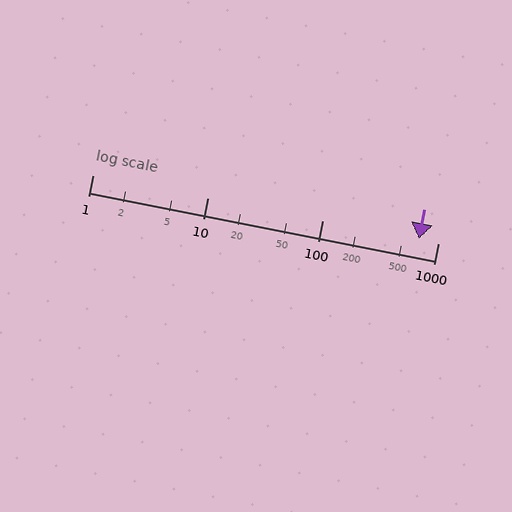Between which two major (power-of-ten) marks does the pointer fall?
The pointer is between 100 and 1000.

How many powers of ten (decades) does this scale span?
The scale spans 3 decades, from 1 to 1000.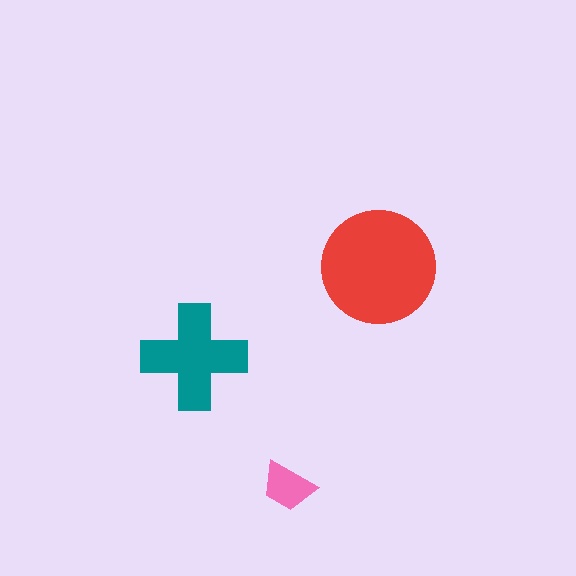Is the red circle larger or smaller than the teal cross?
Larger.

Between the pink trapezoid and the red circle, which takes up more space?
The red circle.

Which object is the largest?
The red circle.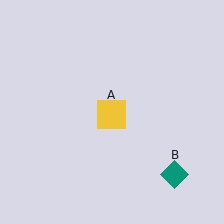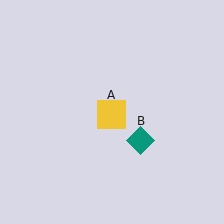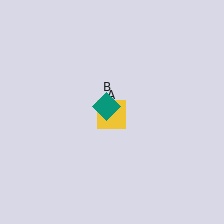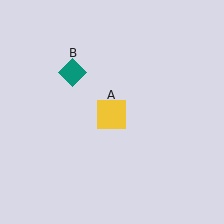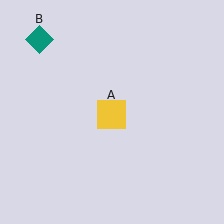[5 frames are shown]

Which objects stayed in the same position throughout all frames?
Yellow square (object A) remained stationary.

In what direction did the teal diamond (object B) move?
The teal diamond (object B) moved up and to the left.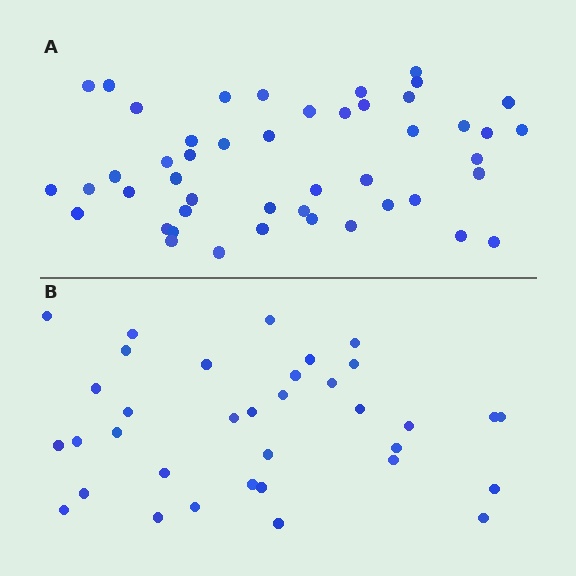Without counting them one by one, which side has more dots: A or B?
Region A (the top region) has more dots.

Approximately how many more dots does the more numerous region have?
Region A has roughly 12 or so more dots than region B.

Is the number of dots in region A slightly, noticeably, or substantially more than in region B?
Region A has noticeably more, but not dramatically so. The ratio is roughly 1.3 to 1.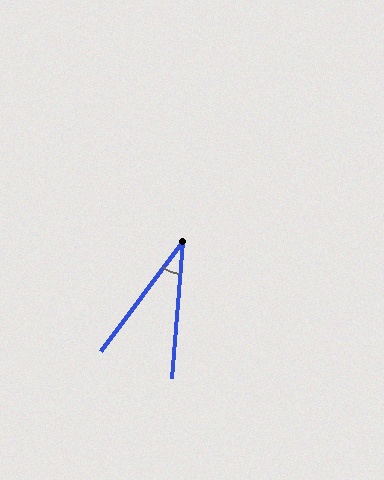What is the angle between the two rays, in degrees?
Approximately 32 degrees.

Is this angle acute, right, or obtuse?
It is acute.